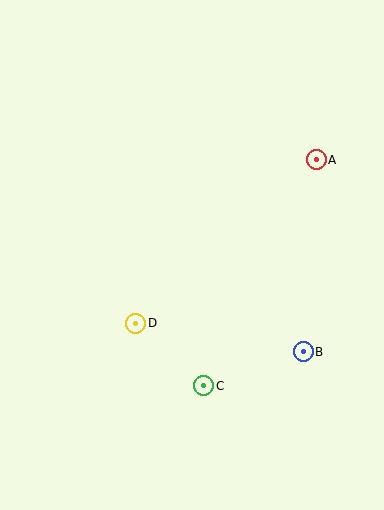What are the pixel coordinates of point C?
Point C is at (204, 386).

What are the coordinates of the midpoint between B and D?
The midpoint between B and D is at (219, 338).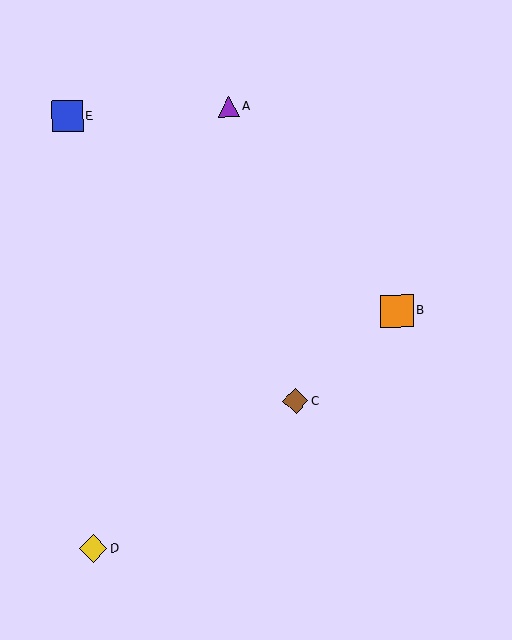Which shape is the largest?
The orange square (labeled B) is the largest.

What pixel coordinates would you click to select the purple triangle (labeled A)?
Click at (229, 107) to select the purple triangle A.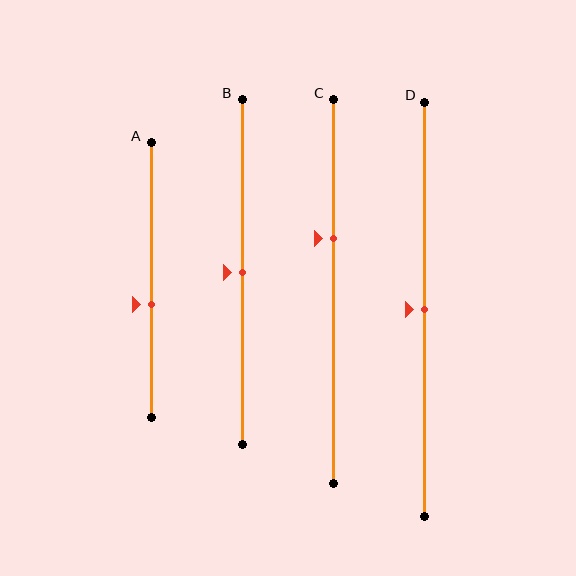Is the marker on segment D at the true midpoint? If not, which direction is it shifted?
Yes, the marker on segment D is at the true midpoint.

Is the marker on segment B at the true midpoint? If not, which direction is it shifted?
Yes, the marker on segment B is at the true midpoint.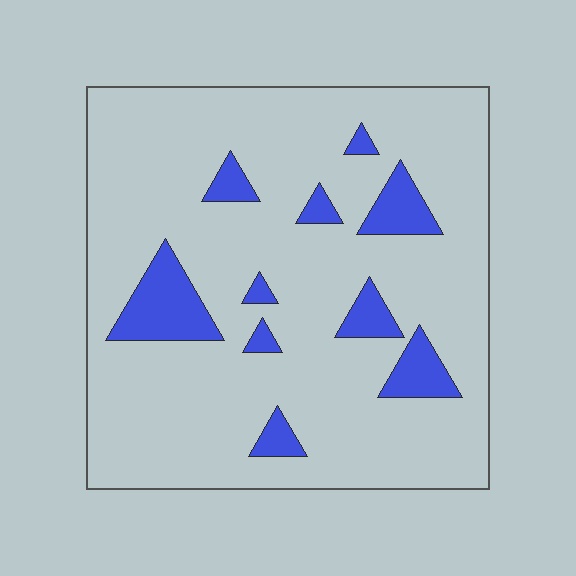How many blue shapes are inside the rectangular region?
10.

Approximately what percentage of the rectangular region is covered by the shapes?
Approximately 15%.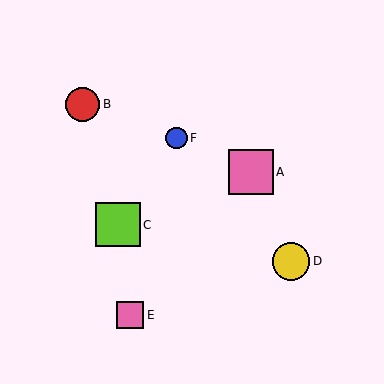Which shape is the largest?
The lime square (labeled C) is the largest.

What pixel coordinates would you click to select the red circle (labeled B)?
Click at (83, 104) to select the red circle B.